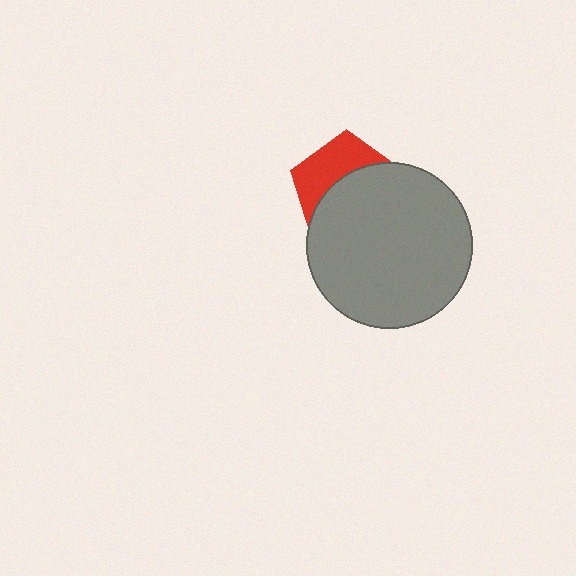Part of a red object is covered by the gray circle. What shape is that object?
It is a pentagon.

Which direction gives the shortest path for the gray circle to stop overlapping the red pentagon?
Moving down gives the shortest separation.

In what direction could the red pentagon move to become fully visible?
The red pentagon could move up. That would shift it out from behind the gray circle entirely.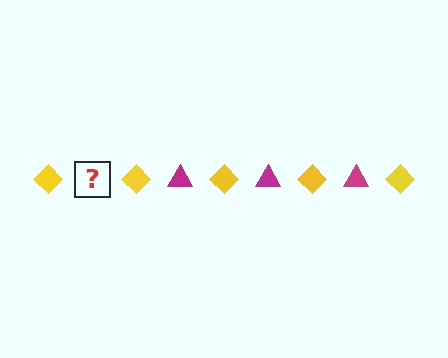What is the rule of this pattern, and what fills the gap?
The rule is that the pattern alternates between yellow diamond and magenta triangle. The gap should be filled with a magenta triangle.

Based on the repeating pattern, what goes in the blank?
The blank should be a magenta triangle.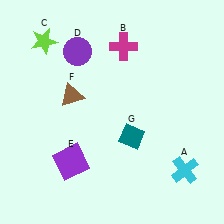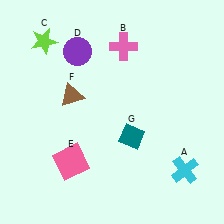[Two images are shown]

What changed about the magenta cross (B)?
In Image 1, B is magenta. In Image 2, it changed to pink.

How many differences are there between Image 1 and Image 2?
There are 2 differences between the two images.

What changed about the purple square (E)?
In Image 1, E is purple. In Image 2, it changed to pink.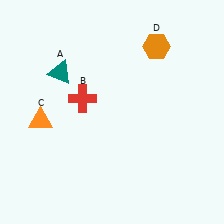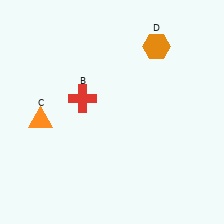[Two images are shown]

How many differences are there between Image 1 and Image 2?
There is 1 difference between the two images.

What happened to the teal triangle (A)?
The teal triangle (A) was removed in Image 2. It was in the top-left area of Image 1.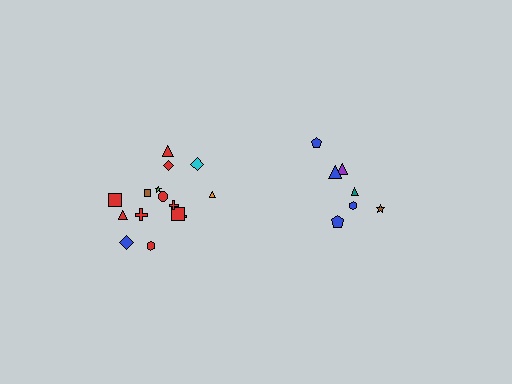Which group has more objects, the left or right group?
The left group.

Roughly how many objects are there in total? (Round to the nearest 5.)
Roughly 20 objects in total.